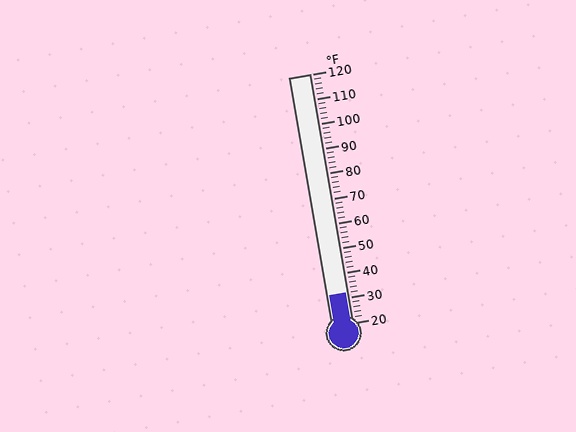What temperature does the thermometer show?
The thermometer shows approximately 32°F.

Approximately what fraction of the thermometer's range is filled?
The thermometer is filled to approximately 10% of its range.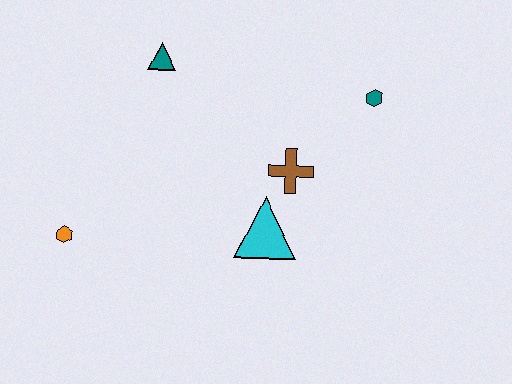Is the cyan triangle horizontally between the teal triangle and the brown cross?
Yes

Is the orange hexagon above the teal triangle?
No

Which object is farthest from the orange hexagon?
The teal hexagon is farthest from the orange hexagon.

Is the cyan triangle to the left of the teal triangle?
No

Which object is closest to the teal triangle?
The brown cross is closest to the teal triangle.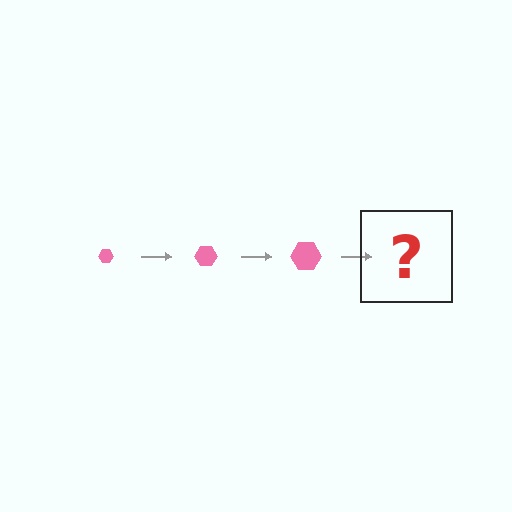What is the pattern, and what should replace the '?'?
The pattern is that the hexagon gets progressively larger each step. The '?' should be a pink hexagon, larger than the previous one.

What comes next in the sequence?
The next element should be a pink hexagon, larger than the previous one.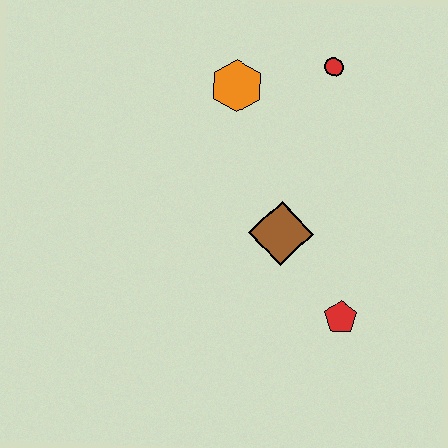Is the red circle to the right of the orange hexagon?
Yes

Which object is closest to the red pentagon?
The brown diamond is closest to the red pentagon.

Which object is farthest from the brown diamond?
The red circle is farthest from the brown diamond.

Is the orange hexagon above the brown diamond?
Yes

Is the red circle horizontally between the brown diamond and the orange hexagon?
No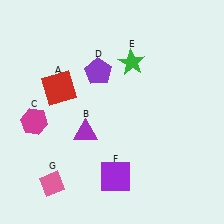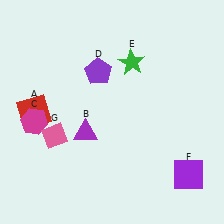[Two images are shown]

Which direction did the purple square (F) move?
The purple square (F) moved right.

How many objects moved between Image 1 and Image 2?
3 objects moved between the two images.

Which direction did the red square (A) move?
The red square (A) moved left.